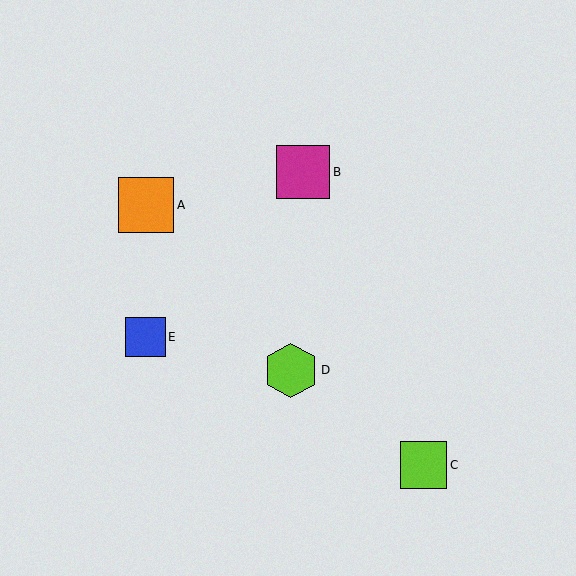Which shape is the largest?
The orange square (labeled A) is the largest.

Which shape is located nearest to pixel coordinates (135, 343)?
The blue square (labeled E) at (146, 337) is nearest to that location.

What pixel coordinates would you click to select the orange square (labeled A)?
Click at (146, 205) to select the orange square A.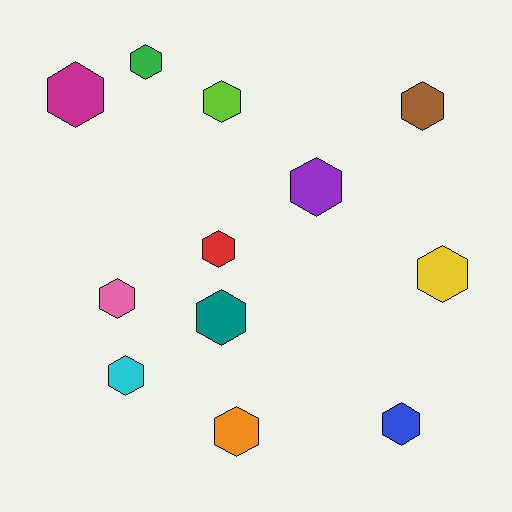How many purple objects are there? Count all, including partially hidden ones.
There is 1 purple object.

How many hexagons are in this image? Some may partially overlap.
There are 12 hexagons.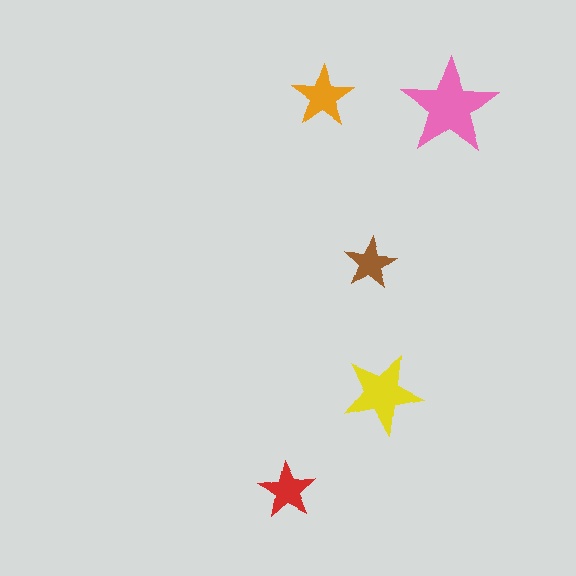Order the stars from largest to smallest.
the pink one, the yellow one, the orange one, the red one, the brown one.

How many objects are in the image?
There are 5 objects in the image.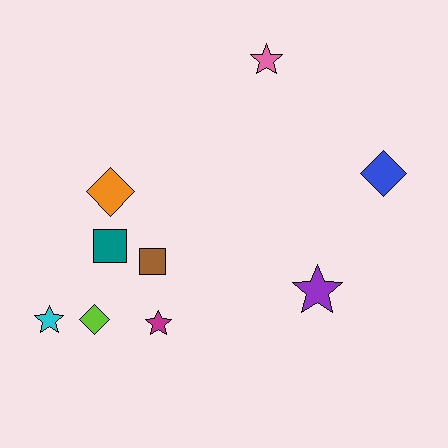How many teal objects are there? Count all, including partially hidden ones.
There is 1 teal object.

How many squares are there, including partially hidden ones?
There are 2 squares.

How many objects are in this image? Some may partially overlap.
There are 9 objects.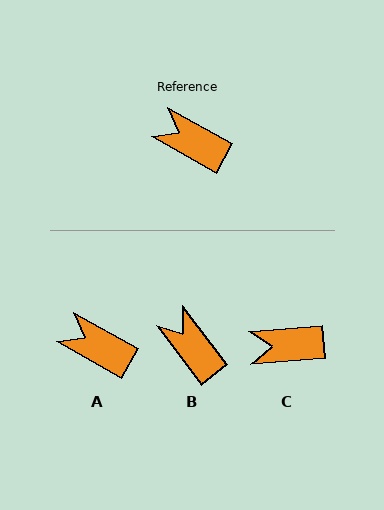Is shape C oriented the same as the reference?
No, it is off by about 34 degrees.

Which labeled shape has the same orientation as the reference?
A.